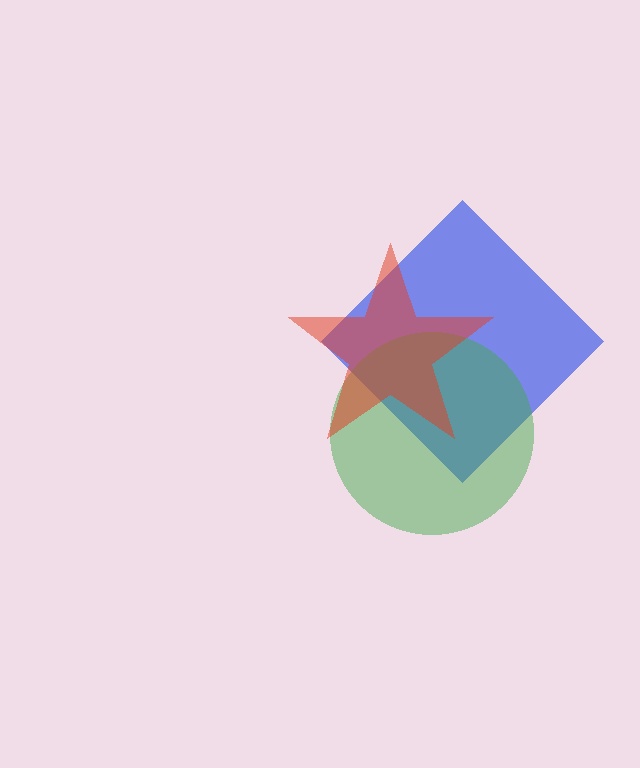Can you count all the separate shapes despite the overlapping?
Yes, there are 3 separate shapes.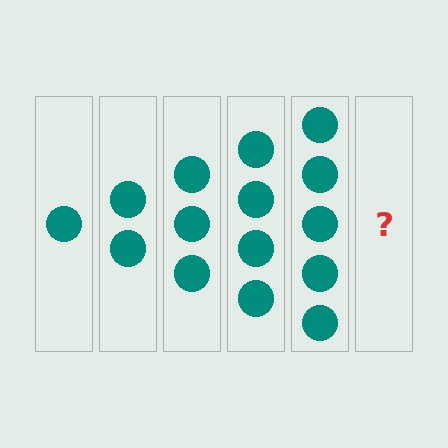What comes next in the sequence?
The next element should be 6 circles.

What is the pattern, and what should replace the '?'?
The pattern is that each step adds one more circle. The '?' should be 6 circles.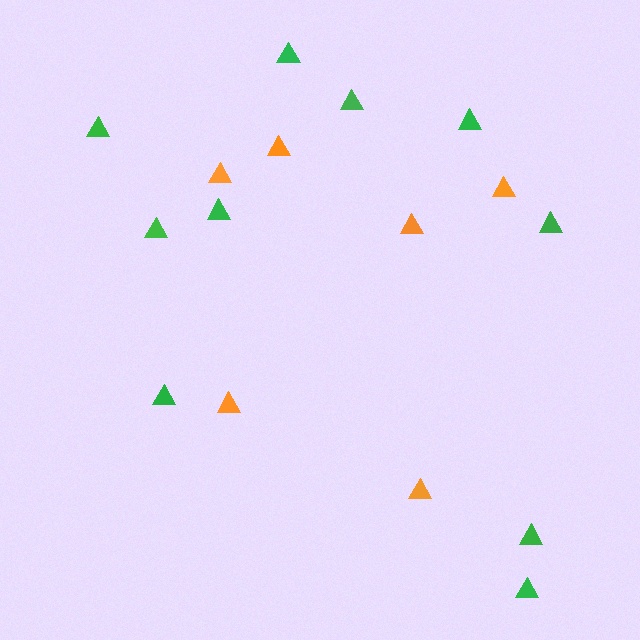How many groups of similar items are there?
There are 2 groups: one group of orange triangles (6) and one group of green triangles (10).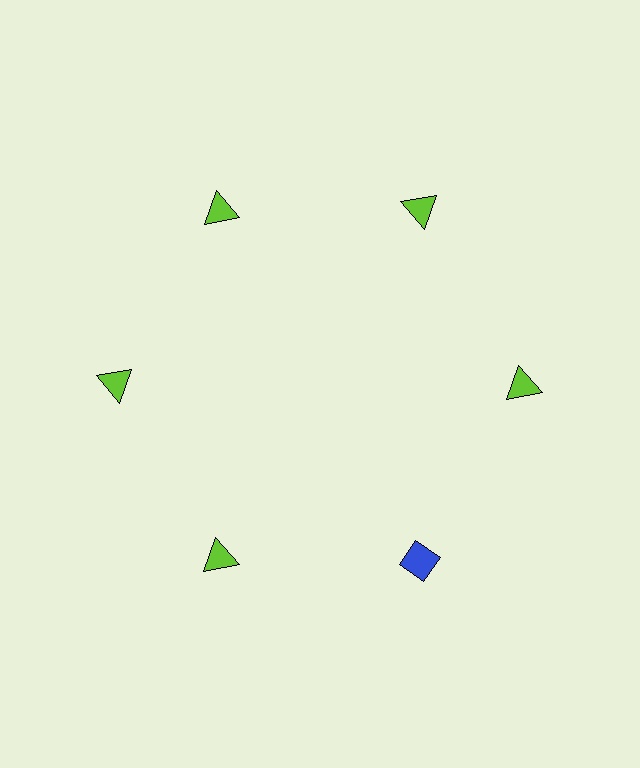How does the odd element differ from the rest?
It differs in both color (blue instead of lime) and shape (diamond instead of triangle).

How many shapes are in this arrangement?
There are 6 shapes arranged in a ring pattern.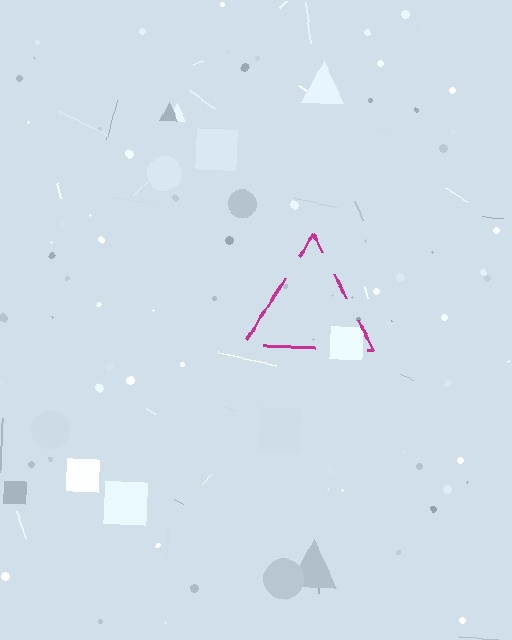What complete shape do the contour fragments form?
The contour fragments form a triangle.